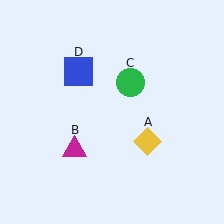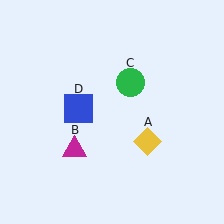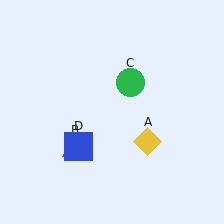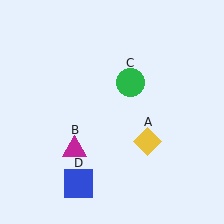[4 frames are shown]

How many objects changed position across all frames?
1 object changed position: blue square (object D).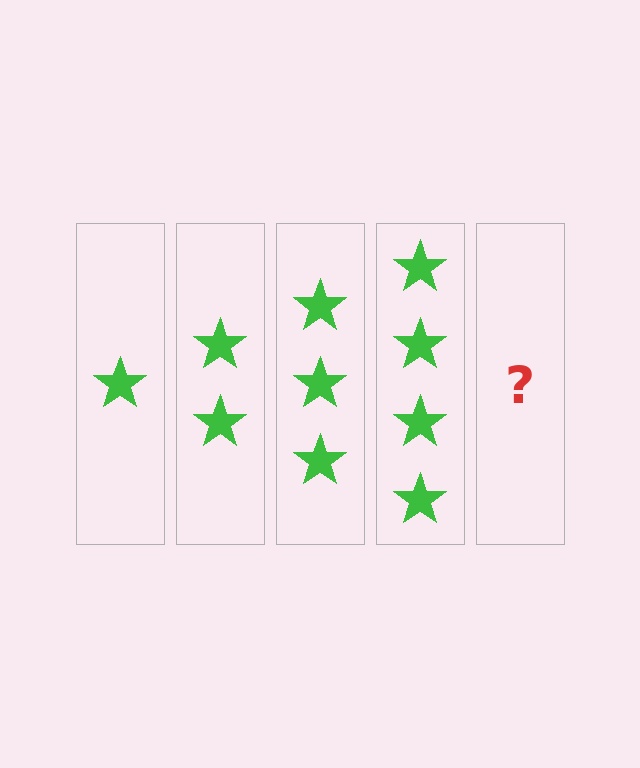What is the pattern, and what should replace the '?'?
The pattern is that each step adds one more star. The '?' should be 5 stars.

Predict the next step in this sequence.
The next step is 5 stars.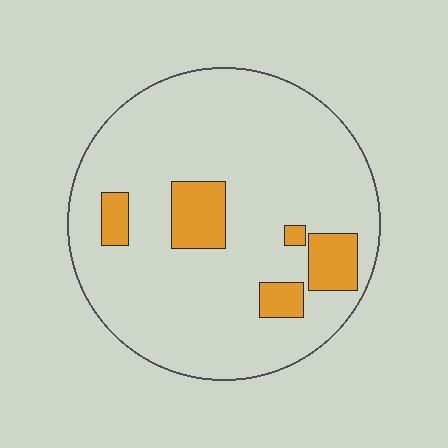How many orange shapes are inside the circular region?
5.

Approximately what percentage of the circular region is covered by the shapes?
Approximately 15%.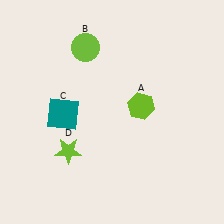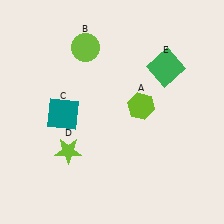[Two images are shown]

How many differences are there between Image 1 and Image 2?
There is 1 difference between the two images.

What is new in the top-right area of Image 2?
A green square (E) was added in the top-right area of Image 2.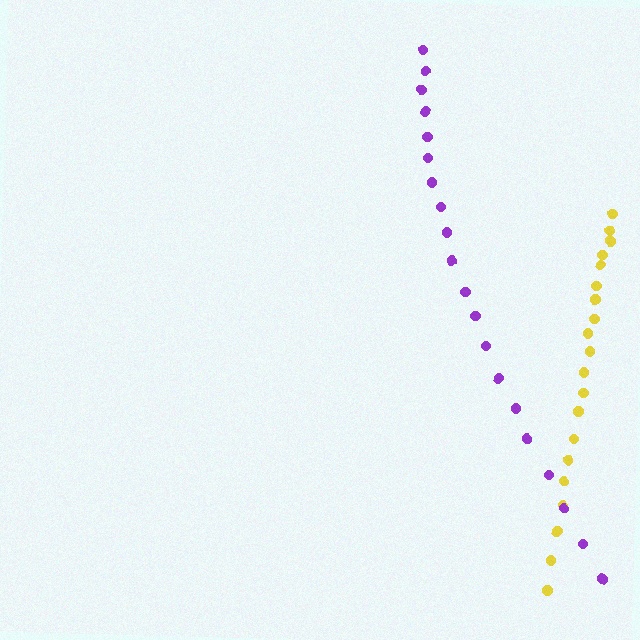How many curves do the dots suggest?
There are 2 distinct paths.